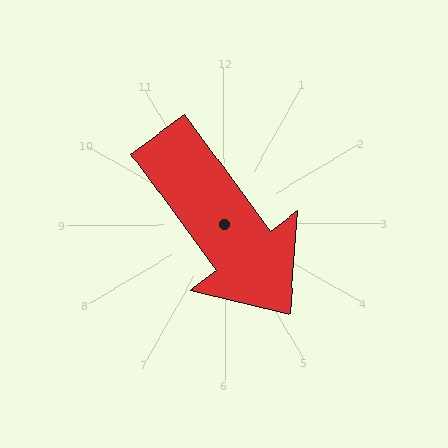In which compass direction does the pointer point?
Southeast.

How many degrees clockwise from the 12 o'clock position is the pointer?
Approximately 144 degrees.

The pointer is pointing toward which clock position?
Roughly 5 o'clock.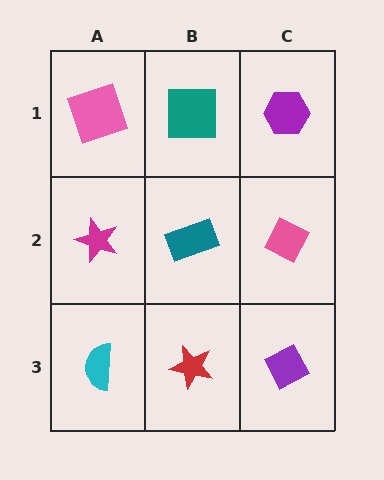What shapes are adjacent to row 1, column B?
A teal rectangle (row 2, column B), a pink square (row 1, column A), a purple hexagon (row 1, column C).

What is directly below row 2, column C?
A purple diamond.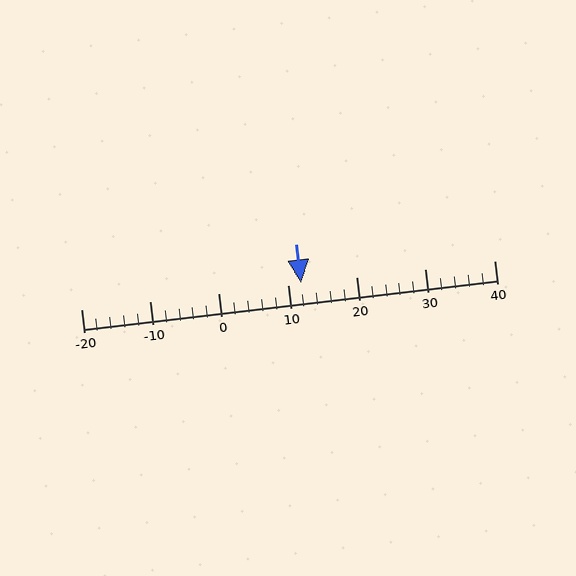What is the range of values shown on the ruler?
The ruler shows values from -20 to 40.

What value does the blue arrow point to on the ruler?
The blue arrow points to approximately 12.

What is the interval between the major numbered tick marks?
The major tick marks are spaced 10 units apart.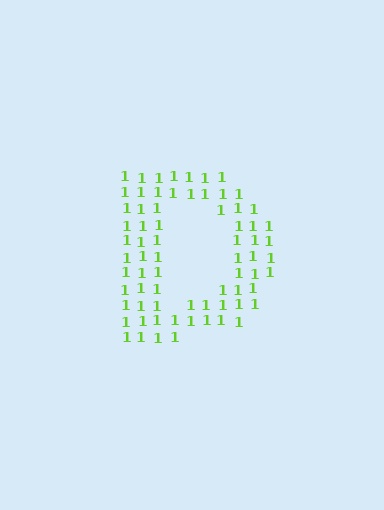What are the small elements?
The small elements are digit 1's.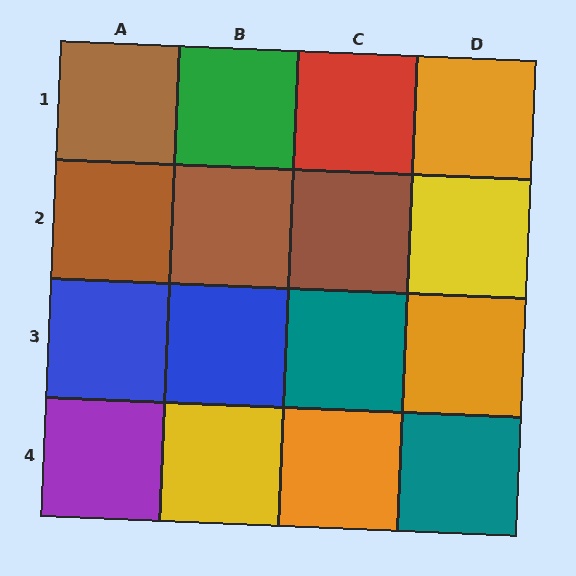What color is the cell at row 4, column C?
Orange.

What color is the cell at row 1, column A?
Brown.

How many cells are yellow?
2 cells are yellow.